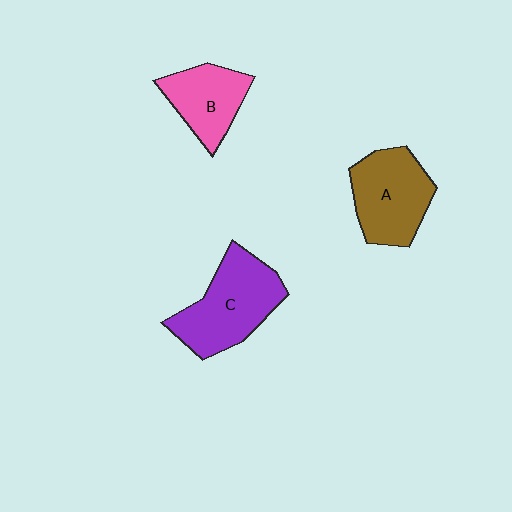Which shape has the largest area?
Shape C (purple).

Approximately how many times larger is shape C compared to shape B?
Approximately 1.5 times.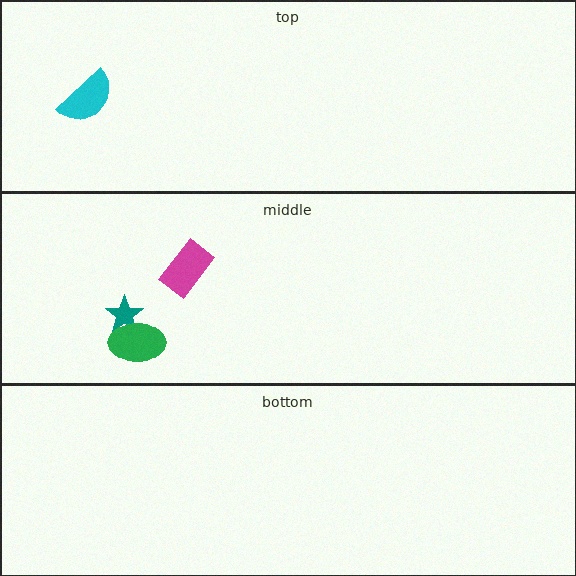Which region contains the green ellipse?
The middle region.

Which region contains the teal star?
The middle region.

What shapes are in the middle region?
The teal star, the magenta rectangle, the green ellipse.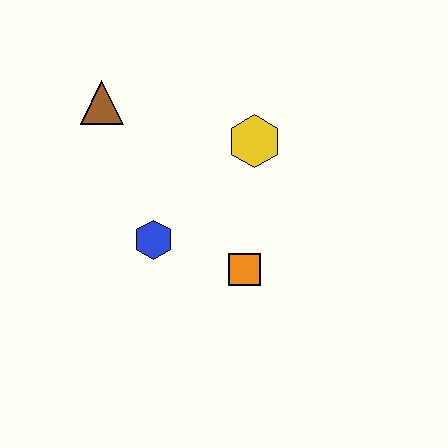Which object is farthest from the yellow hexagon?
The brown triangle is farthest from the yellow hexagon.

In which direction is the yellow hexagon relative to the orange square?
The yellow hexagon is above the orange square.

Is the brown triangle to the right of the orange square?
No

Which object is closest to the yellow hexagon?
The orange square is closest to the yellow hexagon.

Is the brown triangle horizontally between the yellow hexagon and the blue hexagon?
No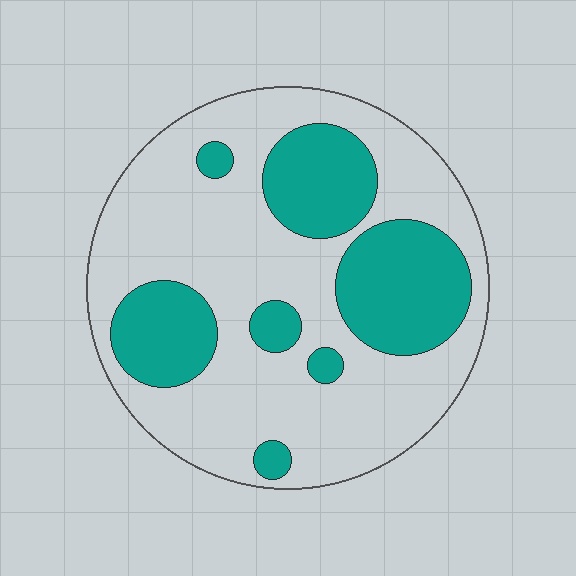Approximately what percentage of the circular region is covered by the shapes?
Approximately 30%.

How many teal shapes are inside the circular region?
7.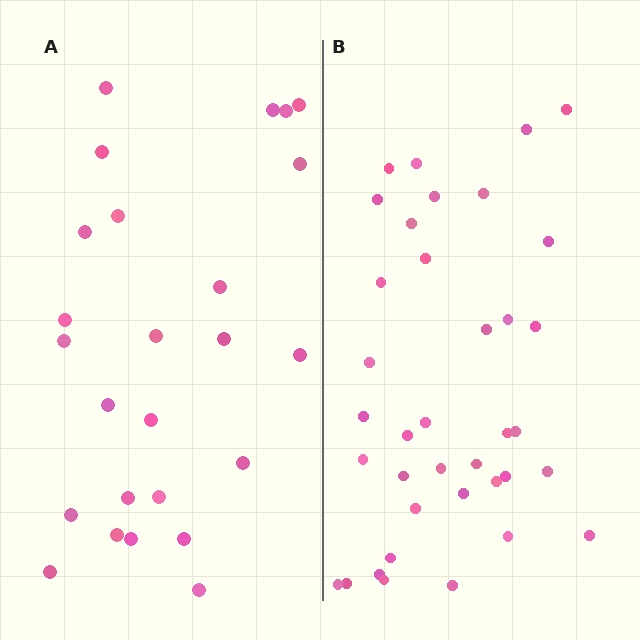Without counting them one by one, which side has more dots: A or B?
Region B (the right region) has more dots.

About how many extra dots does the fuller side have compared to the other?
Region B has roughly 12 or so more dots than region A.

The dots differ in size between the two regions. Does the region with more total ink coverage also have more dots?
No. Region A has more total ink coverage because its dots are larger, but region B actually contains more individual dots. Total area can be misleading — the number of items is what matters here.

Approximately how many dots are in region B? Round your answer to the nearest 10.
About 40 dots. (The exact count is 37, which rounds to 40.)